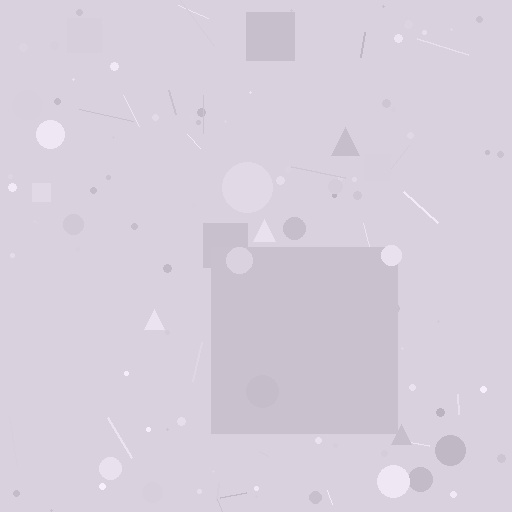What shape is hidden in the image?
A square is hidden in the image.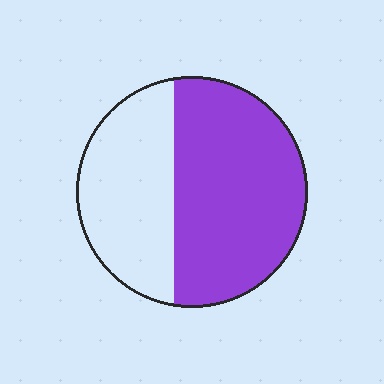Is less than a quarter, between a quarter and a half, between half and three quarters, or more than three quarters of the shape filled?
Between half and three quarters.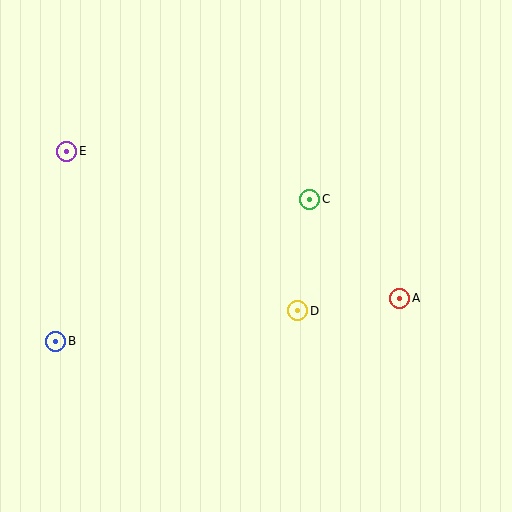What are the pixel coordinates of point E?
Point E is at (67, 151).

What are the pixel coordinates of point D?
Point D is at (298, 311).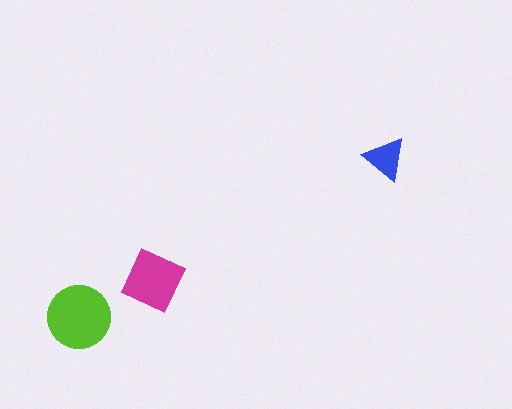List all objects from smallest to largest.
The blue triangle, the magenta diamond, the lime circle.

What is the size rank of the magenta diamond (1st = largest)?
2nd.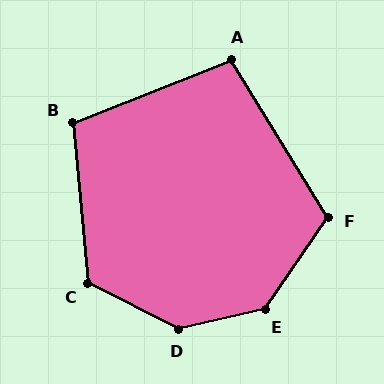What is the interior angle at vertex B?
Approximately 106 degrees (obtuse).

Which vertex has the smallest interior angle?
A, at approximately 100 degrees.